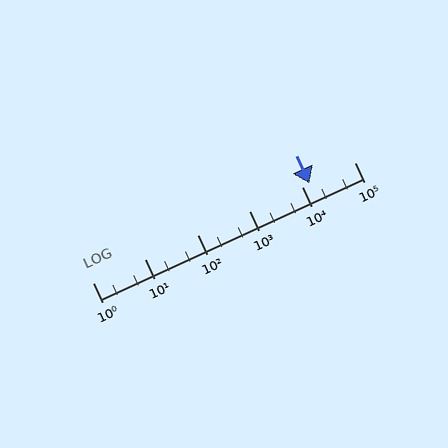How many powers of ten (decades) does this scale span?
The scale spans 5 decades, from 1 to 100000.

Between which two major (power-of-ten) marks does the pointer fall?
The pointer is between 10000 and 100000.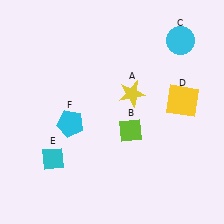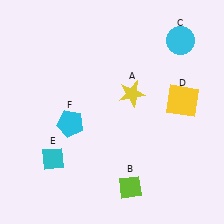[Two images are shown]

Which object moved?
The lime diamond (B) moved down.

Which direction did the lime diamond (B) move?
The lime diamond (B) moved down.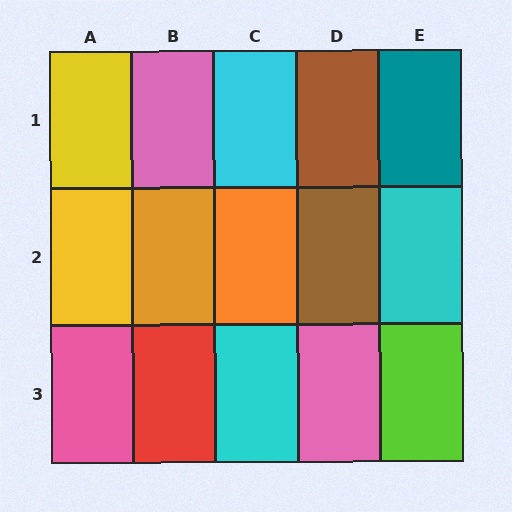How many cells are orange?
2 cells are orange.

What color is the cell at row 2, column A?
Yellow.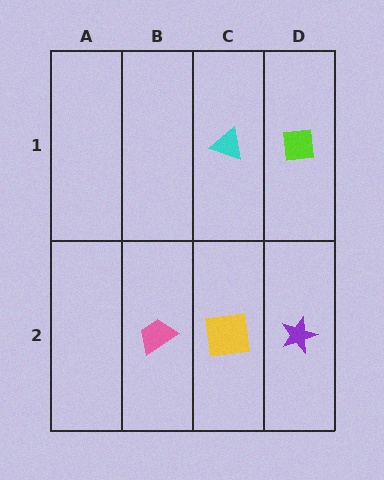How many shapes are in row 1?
2 shapes.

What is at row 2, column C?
A yellow square.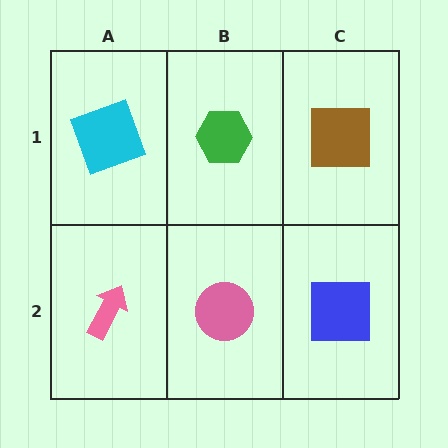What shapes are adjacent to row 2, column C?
A brown square (row 1, column C), a pink circle (row 2, column B).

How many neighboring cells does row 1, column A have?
2.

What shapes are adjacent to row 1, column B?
A pink circle (row 2, column B), a cyan square (row 1, column A), a brown square (row 1, column C).